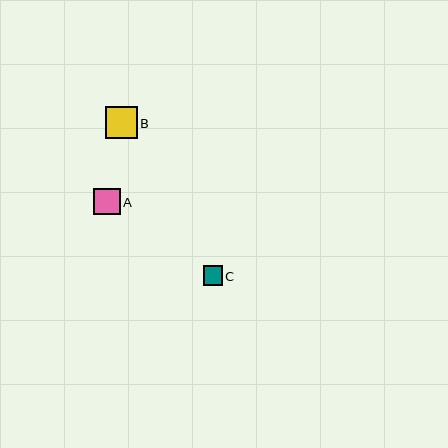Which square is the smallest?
Square C is the smallest with a size of approximately 19 pixels.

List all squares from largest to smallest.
From largest to smallest: B, A, C.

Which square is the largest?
Square B is the largest with a size of approximately 32 pixels.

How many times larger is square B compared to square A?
Square B is approximately 1.2 times the size of square A.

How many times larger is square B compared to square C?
Square B is approximately 1.7 times the size of square C.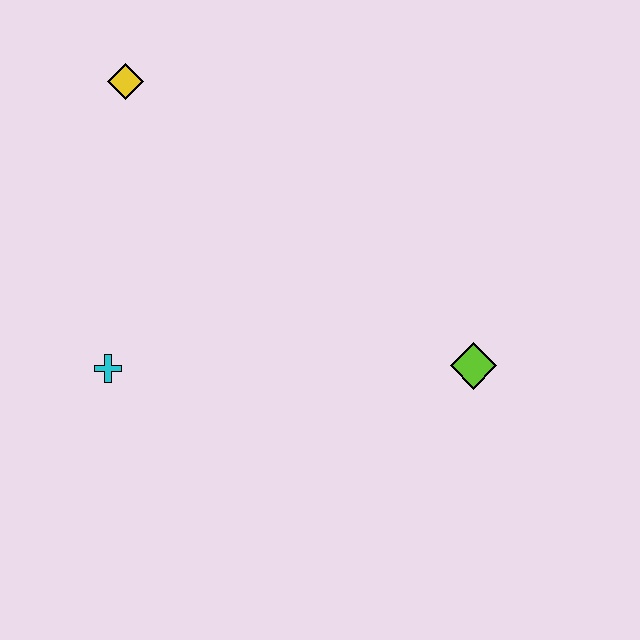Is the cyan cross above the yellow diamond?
No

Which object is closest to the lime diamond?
The cyan cross is closest to the lime diamond.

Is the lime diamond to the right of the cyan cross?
Yes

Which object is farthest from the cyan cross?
The lime diamond is farthest from the cyan cross.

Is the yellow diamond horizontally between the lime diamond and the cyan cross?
Yes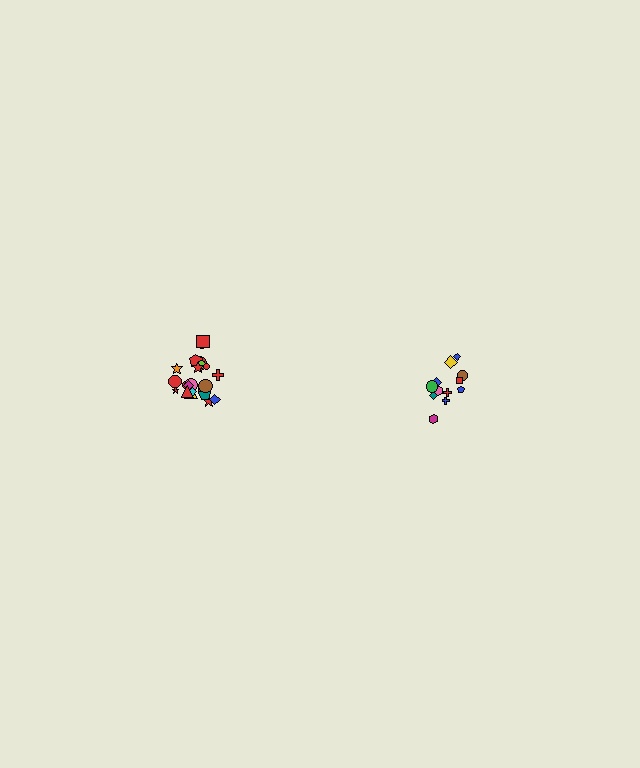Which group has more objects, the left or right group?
The left group.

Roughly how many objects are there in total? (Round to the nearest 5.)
Roughly 35 objects in total.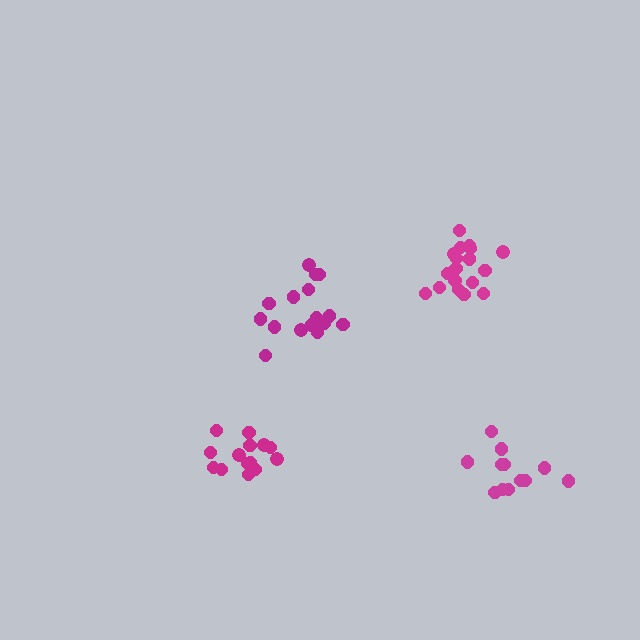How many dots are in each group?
Group 1: 14 dots, Group 2: 16 dots, Group 3: 18 dots, Group 4: 12 dots (60 total).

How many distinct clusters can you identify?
There are 4 distinct clusters.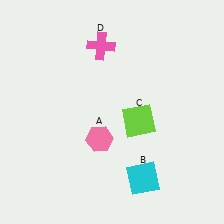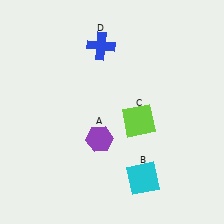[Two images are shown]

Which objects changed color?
A changed from pink to purple. D changed from pink to blue.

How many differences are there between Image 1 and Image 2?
There are 2 differences between the two images.